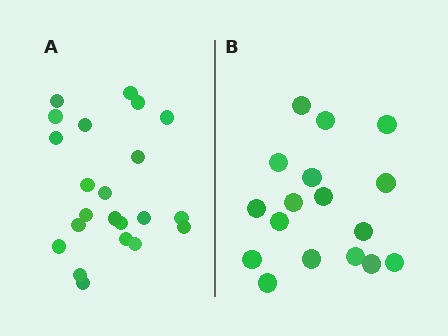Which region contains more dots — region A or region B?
Region A (the left region) has more dots.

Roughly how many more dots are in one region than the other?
Region A has about 5 more dots than region B.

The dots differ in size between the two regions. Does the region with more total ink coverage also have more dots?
No. Region B has more total ink coverage because its dots are larger, but region A actually contains more individual dots. Total area can be misleading — the number of items is what matters here.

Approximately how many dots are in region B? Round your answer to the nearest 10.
About 20 dots. (The exact count is 17, which rounds to 20.)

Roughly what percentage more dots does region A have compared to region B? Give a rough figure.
About 30% more.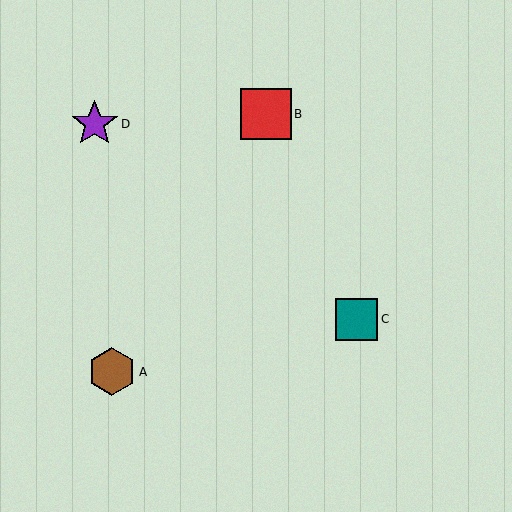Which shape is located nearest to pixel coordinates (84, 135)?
The purple star (labeled D) at (95, 124) is nearest to that location.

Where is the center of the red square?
The center of the red square is at (266, 114).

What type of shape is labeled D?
Shape D is a purple star.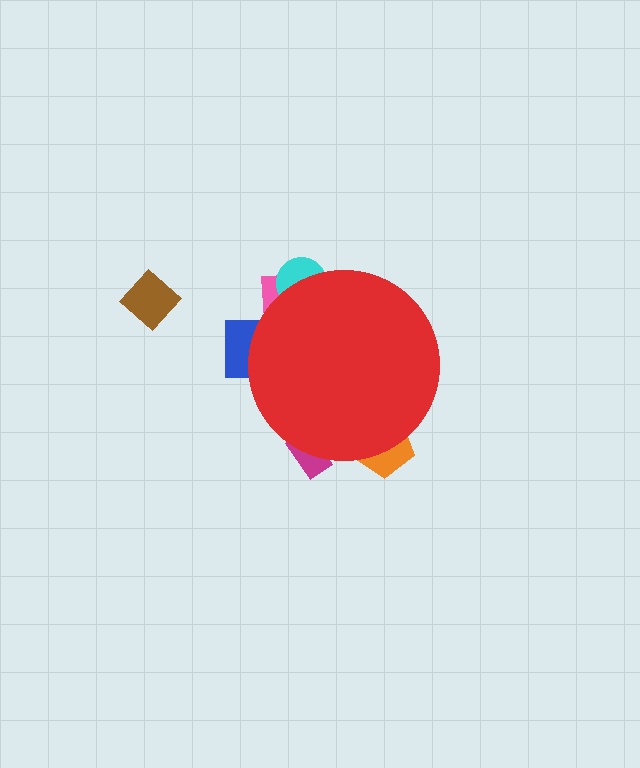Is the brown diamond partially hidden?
No, the brown diamond is fully visible.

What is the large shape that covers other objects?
A red circle.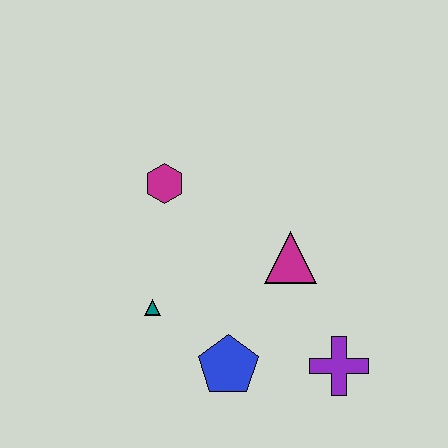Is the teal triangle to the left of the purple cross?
Yes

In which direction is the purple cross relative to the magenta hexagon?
The purple cross is below the magenta hexagon.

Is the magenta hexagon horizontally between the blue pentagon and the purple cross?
No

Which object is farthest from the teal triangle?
The purple cross is farthest from the teal triangle.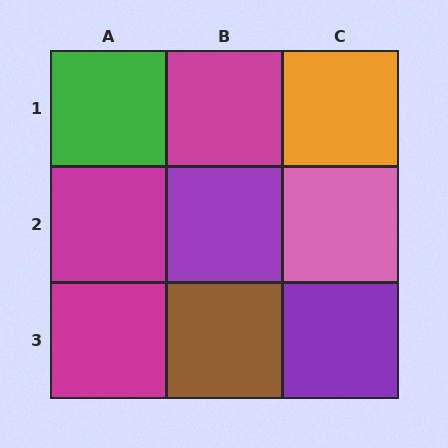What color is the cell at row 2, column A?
Magenta.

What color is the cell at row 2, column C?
Pink.